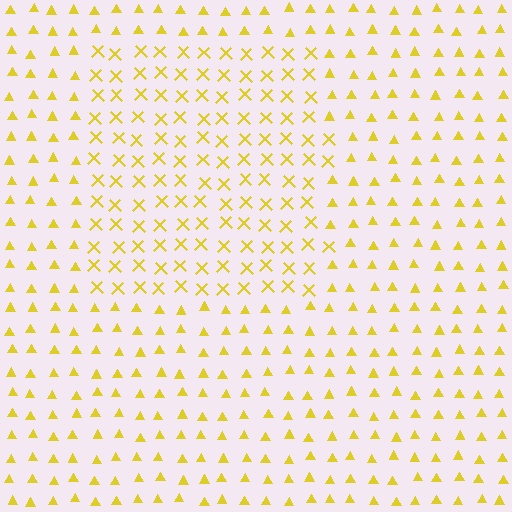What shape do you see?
I see a rectangle.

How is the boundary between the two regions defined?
The boundary is defined by a change in element shape: X marks inside vs. triangles outside. All elements share the same color and spacing.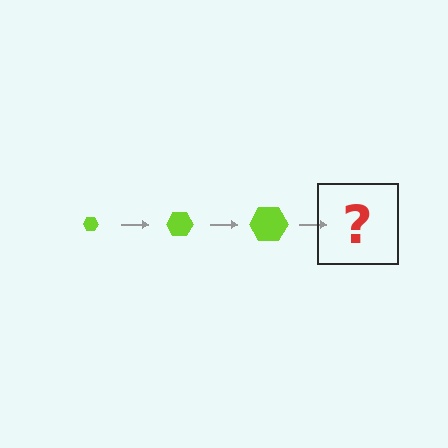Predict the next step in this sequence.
The next step is a lime hexagon, larger than the previous one.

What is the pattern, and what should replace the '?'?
The pattern is that the hexagon gets progressively larger each step. The '?' should be a lime hexagon, larger than the previous one.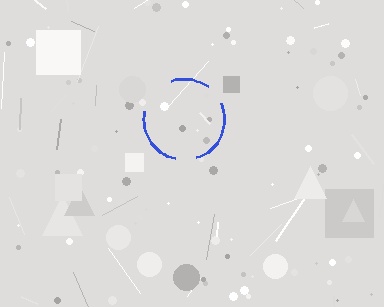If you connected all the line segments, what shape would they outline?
They would outline a circle.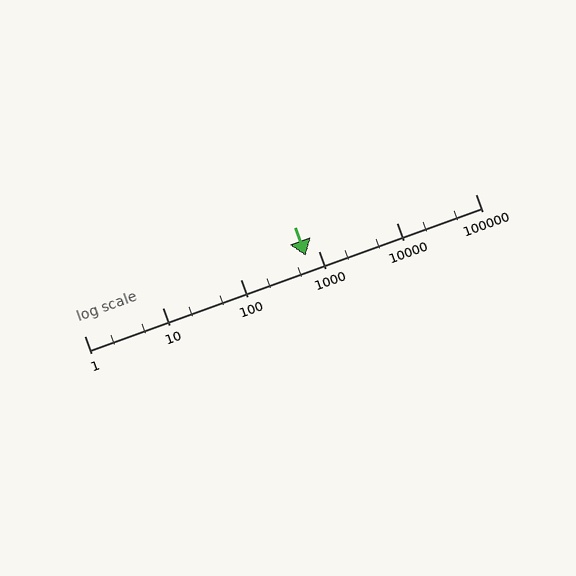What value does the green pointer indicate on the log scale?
The pointer indicates approximately 670.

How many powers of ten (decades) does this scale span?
The scale spans 5 decades, from 1 to 100000.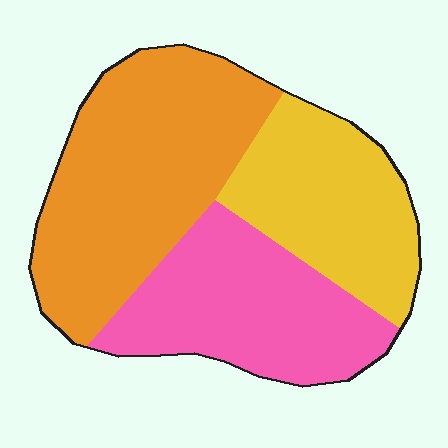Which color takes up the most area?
Orange, at roughly 40%.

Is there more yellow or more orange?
Orange.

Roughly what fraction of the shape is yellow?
Yellow takes up about one quarter (1/4) of the shape.